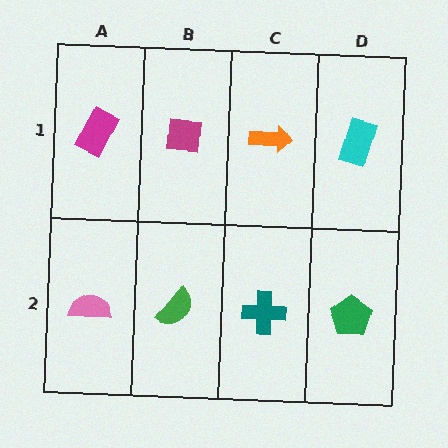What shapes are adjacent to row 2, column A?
A magenta rectangle (row 1, column A), a green semicircle (row 2, column B).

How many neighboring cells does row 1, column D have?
2.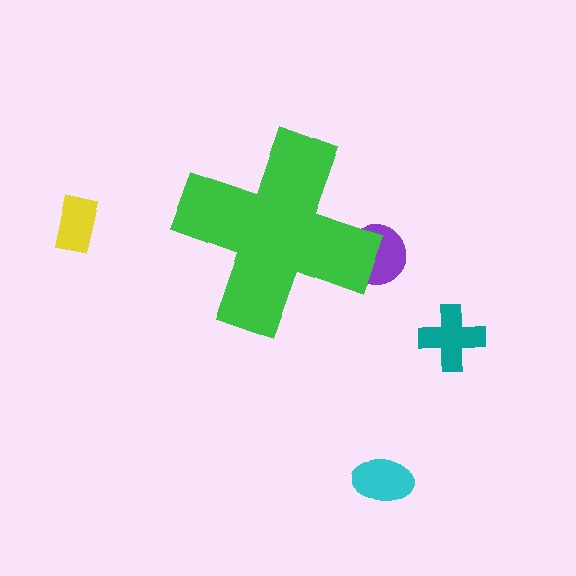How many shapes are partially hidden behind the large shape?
1 shape is partially hidden.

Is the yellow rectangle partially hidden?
No, the yellow rectangle is fully visible.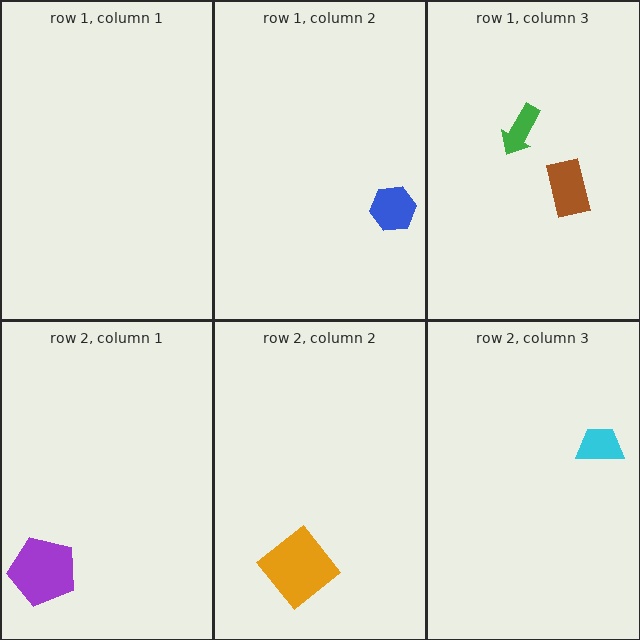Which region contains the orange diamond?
The row 2, column 2 region.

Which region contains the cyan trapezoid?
The row 2, column 3 region.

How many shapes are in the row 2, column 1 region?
1.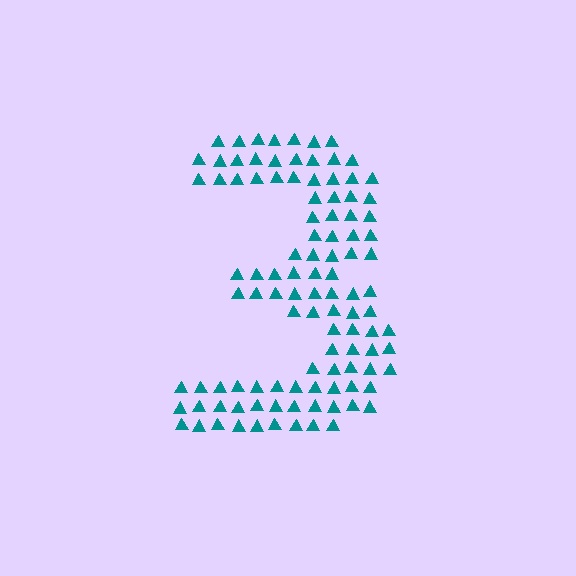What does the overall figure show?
The overall figure shows the digit 3.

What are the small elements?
The small elements are triangles.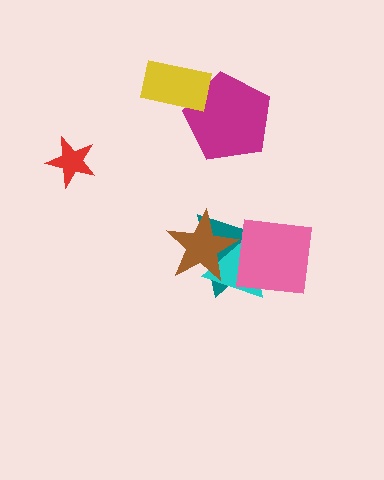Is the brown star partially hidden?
No, no other shape covers it.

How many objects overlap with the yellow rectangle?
1 object overlaps with the yellow rectangle.